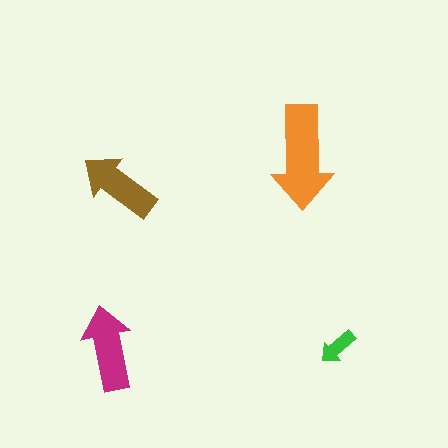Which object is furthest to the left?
The magenta arrow is leftmost.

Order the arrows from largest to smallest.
the orange one, the magenta one, the brown one, the green one.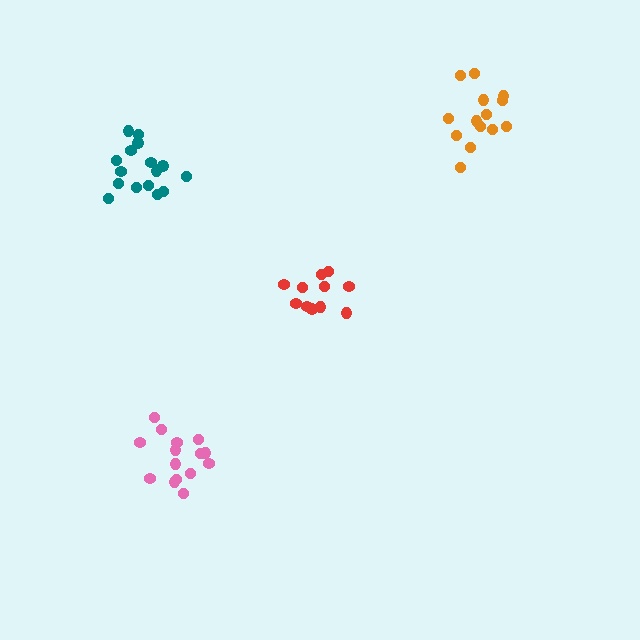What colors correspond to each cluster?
The clusters are colored: pink, red, teal, orange.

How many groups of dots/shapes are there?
There are 4 groups.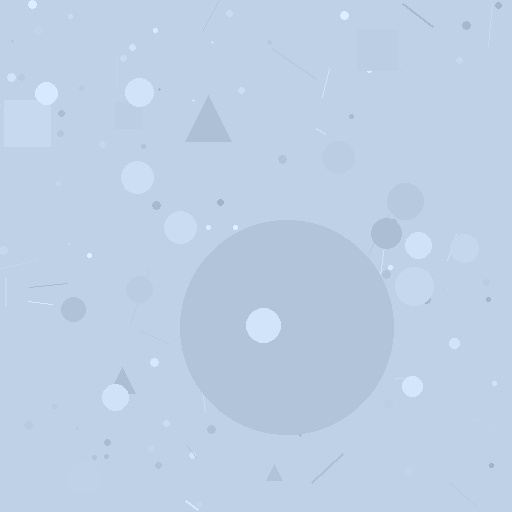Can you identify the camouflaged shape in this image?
The camouflaged shape is a circle.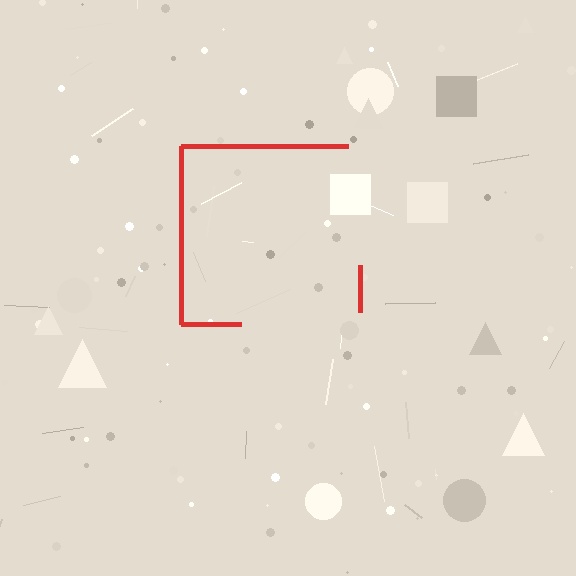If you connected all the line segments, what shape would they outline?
They would outline a square.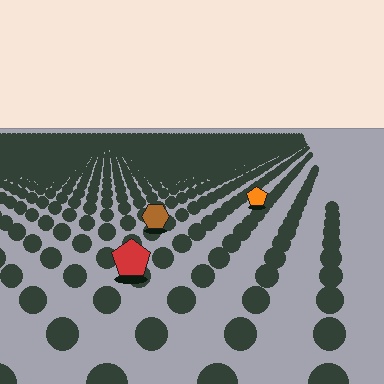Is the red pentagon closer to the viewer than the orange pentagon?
Yes. The red pentagon is closer — you can tell from the texture gradient: the ground texture is coarser near it.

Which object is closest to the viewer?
The red pentagon is closest. The texture marks near it are larger and more spread out.